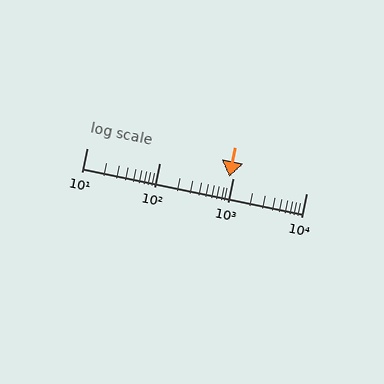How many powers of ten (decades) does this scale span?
The scale spans 3 decades, from 10 to 10000.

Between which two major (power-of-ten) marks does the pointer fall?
The pointer is between 100 and 1000.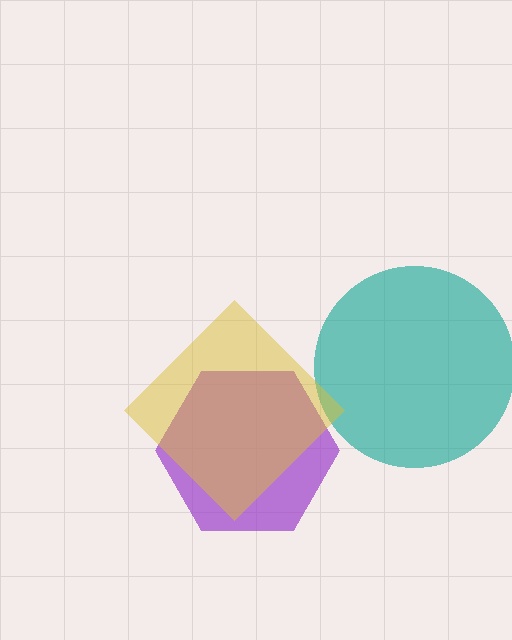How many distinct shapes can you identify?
There are 3 distinct shapes: a purple hexagon, a teal circle, a yellow diamond.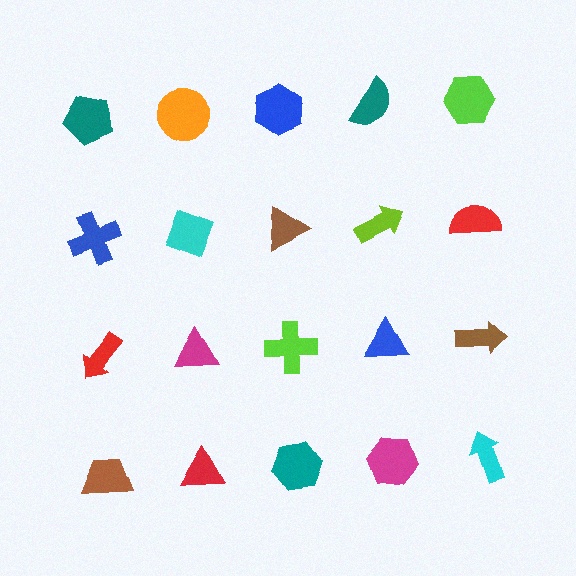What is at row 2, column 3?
A brown triangle.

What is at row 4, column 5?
A cyan arrow.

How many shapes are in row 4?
5 shapes.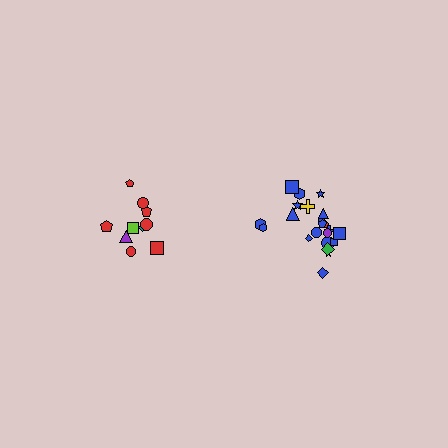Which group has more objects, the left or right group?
The right group.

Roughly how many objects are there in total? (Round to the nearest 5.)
Roughly 30 objects in total.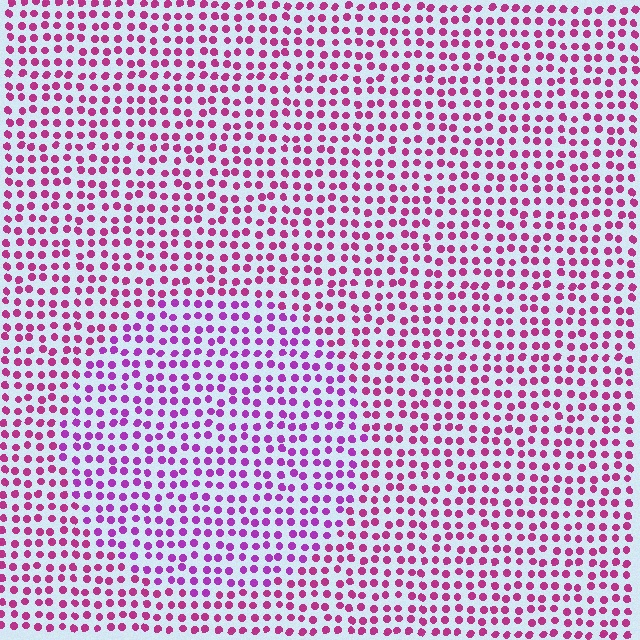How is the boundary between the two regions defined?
The boundary is defined purely by a slight shift in hue (about 27 degrees). Spacing, size, and orientation are identical on both sides.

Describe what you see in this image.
The image is filled with small magenta elements in a uniform arrangement. A circle-shaped region is visible where the elements are tinted to a slightly different hue, forming a subtle color boundary.